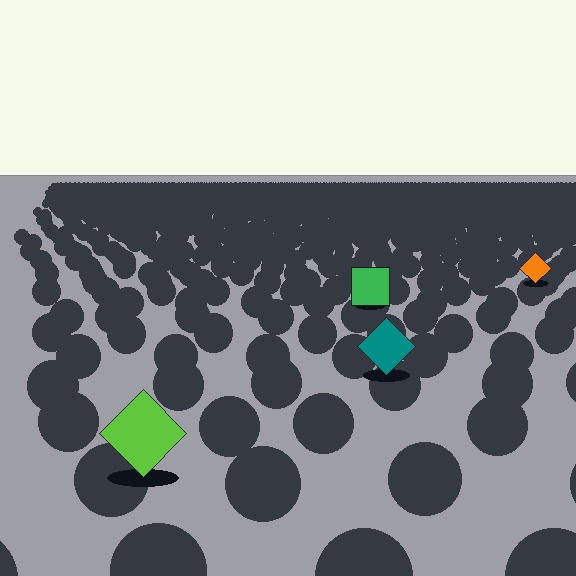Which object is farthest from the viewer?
The orange diamond is farthest from the viewer. It appears smaller and the ground texture around it is denser.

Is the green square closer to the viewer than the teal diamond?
No. The teal diamond is closer — you can tell from the texture gradient: the ground texture is coarser near it.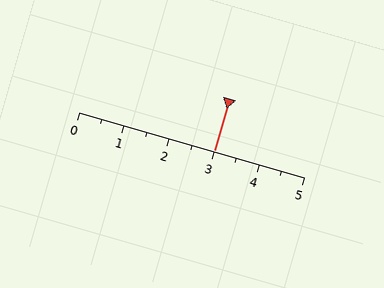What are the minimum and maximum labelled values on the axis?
The axis runs from 0 to 5.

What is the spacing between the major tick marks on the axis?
The major ticks are spaced 1 apart.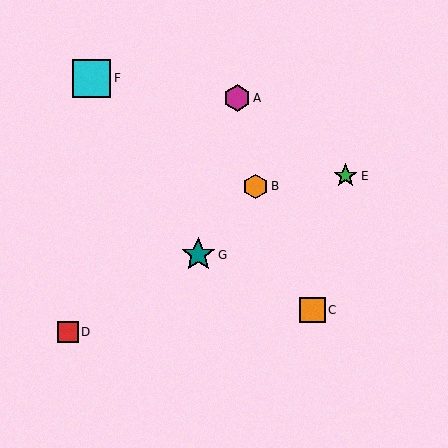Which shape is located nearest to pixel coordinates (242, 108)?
The magenta hexagon (labeled A) at (237, 98) is nearest to that location.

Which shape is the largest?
The cyan square (labeled F) is the largest.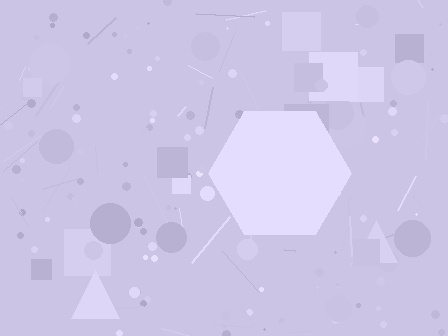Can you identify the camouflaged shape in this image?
The camouflaged shape is a hexagon.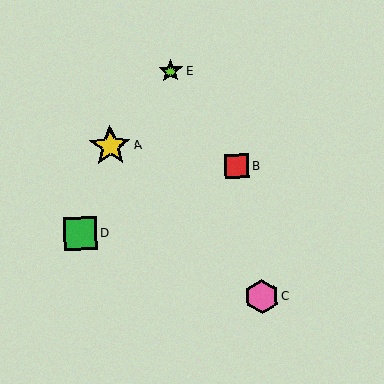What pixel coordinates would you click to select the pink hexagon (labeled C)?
Click at (262, 296) to select the pink hexagon C.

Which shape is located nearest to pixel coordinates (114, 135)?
The yellow star (labeled A) at (110, 146) is nearest to that location.